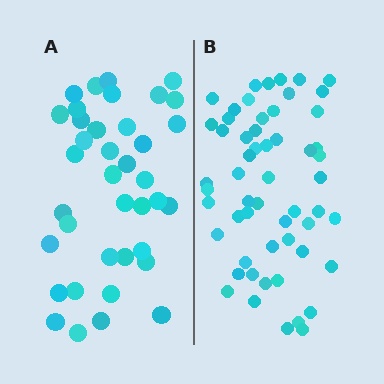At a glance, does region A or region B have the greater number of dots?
Region B (the right region) has more dots.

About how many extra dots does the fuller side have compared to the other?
Region B has approximately 20 more dots than region A.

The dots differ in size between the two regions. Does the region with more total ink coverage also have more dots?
No. Region A has more total ink coverage because its dots are larger, but region B actually contains more individual dots. Total area can be misleading — the number of items is what matters here.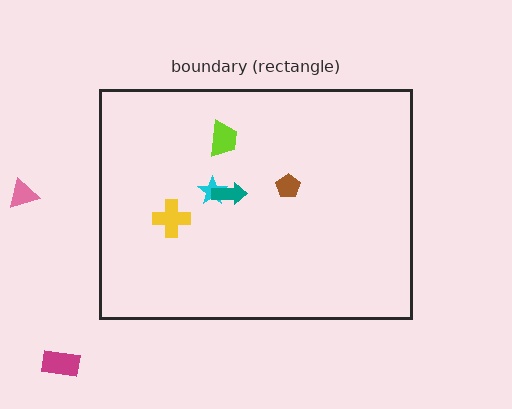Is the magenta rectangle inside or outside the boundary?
Outside.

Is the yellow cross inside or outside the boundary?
Inside.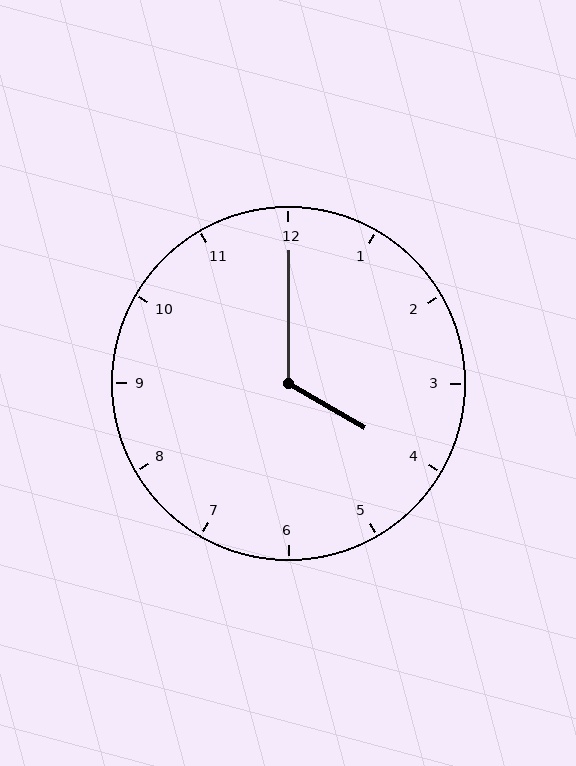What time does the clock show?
4:00.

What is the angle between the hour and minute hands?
Approximately 120 degrees.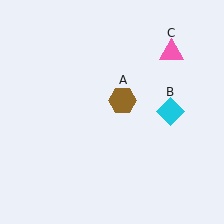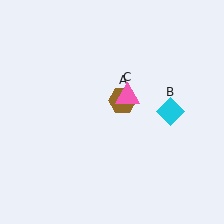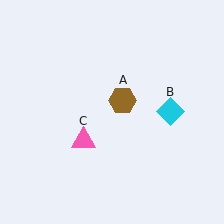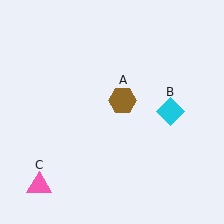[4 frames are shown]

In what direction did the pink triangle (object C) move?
The pink triangle (object C) moved down and to the left.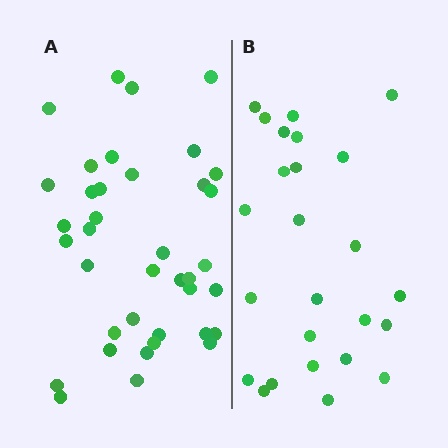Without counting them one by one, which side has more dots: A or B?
Region A (the left region) has more dots.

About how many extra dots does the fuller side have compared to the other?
Region A has approximately 15 more dots than region B.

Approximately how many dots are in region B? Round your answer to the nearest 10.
About 20 dots. (The exact count is 25, which rounds to 20.)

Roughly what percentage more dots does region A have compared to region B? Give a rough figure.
About 50% more.